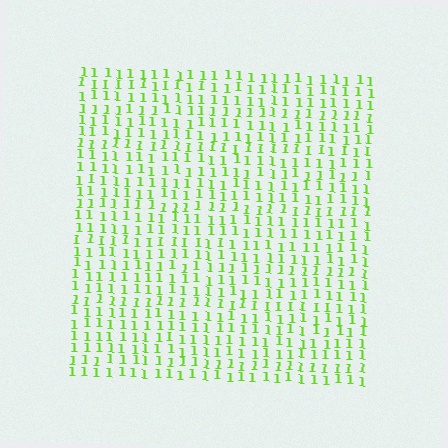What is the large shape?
The large shape is a square.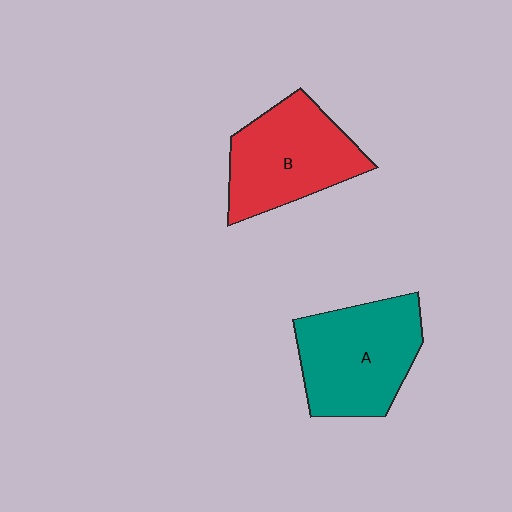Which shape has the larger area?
Shape A (teal).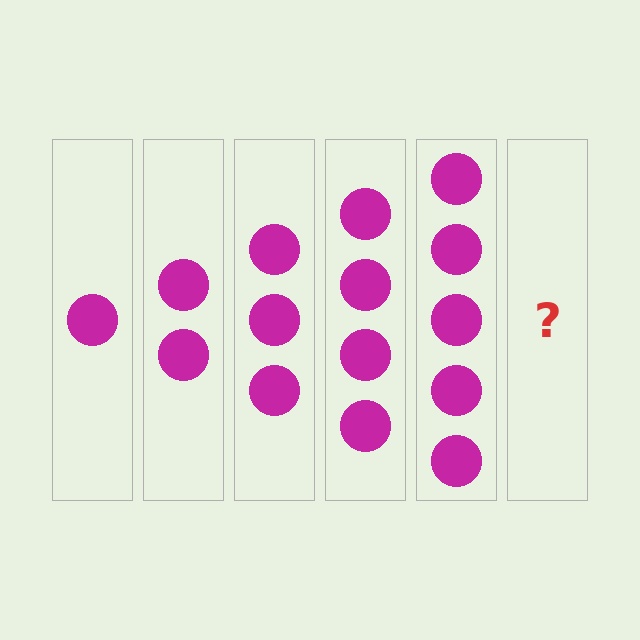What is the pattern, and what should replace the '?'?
The pattern is that each step adds one more circle. The '?' should be 6 circles.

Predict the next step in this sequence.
The next step is 6 circles.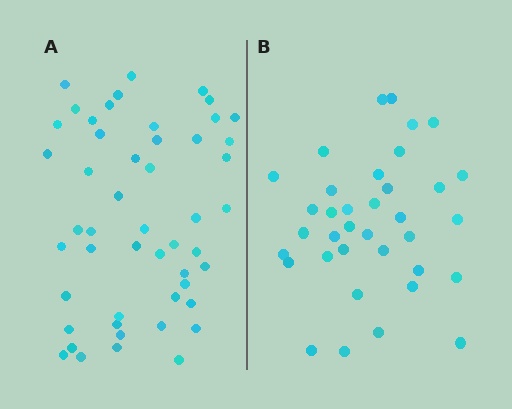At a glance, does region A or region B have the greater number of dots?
Region A (the left region) has more dots.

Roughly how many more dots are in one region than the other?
Region A has approximately 15 more dots than region B.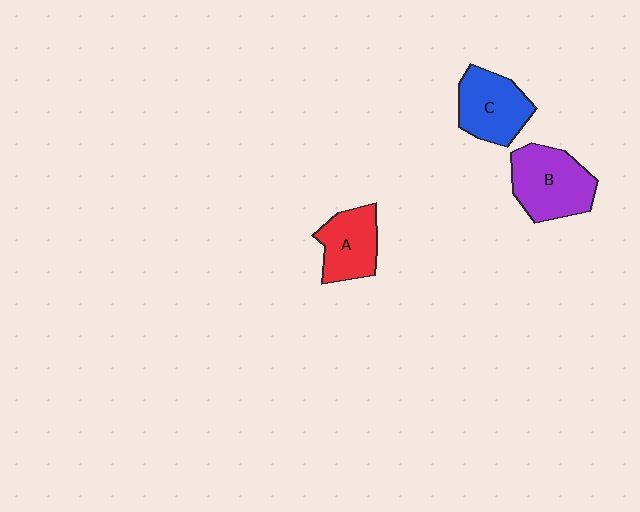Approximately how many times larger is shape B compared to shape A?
Approximately 1.3 times.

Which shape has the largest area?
Shape B (purple).